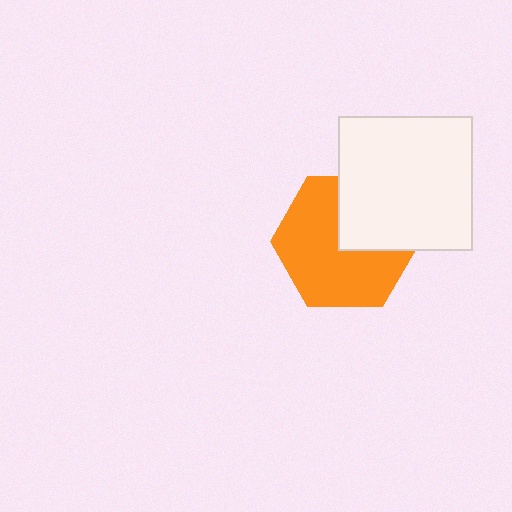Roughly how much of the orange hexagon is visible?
Most of it is visible (roughly 66%).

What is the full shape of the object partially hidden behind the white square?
The partially hidden object is an orange hexagon.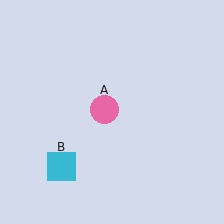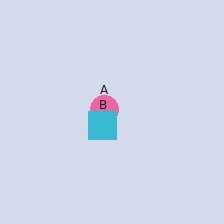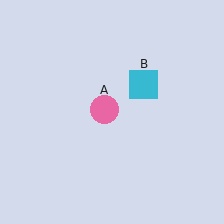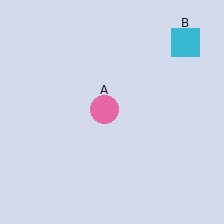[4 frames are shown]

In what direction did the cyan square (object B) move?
The cyan square (object B) moved up and to the right.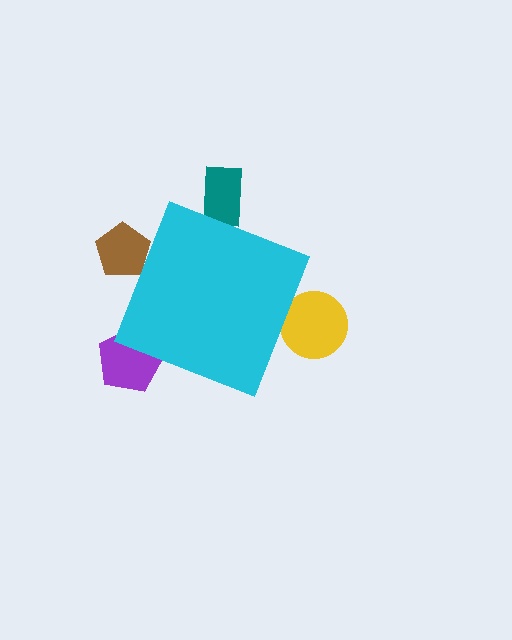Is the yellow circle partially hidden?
Yes, the yellow circle is partially hidden behind the cyan diamond.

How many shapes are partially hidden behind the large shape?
4 shapes are partially hidden.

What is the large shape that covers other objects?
A cyan diamond.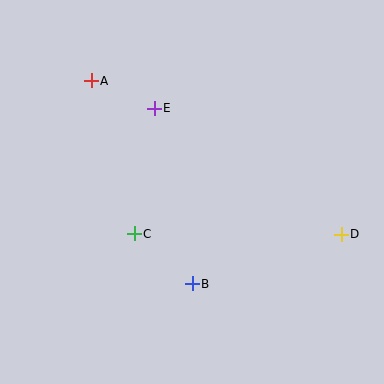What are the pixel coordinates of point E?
Point E is at (154, 108).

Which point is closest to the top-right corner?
Point D is closest to the top-right corner.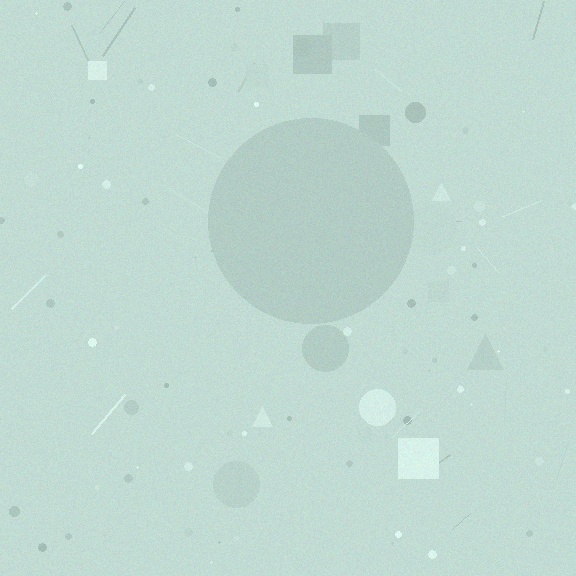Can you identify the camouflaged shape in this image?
The camouflaged shape is a circle.